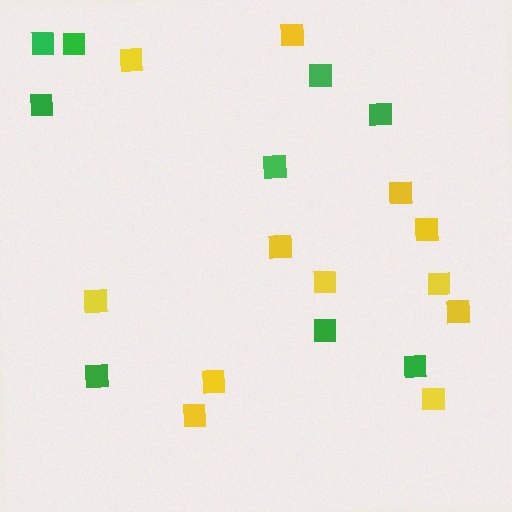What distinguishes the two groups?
There are 2 groups: one group of yellow squares (12) and one group of green squares (9).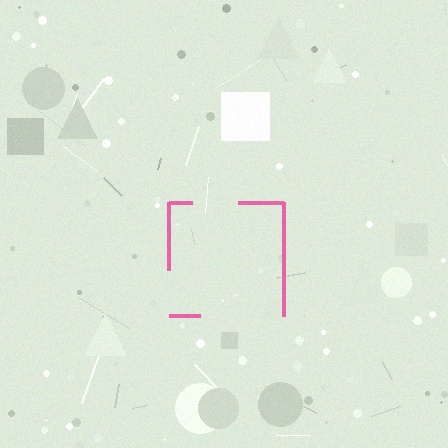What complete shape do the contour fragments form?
The contour fragments form a square.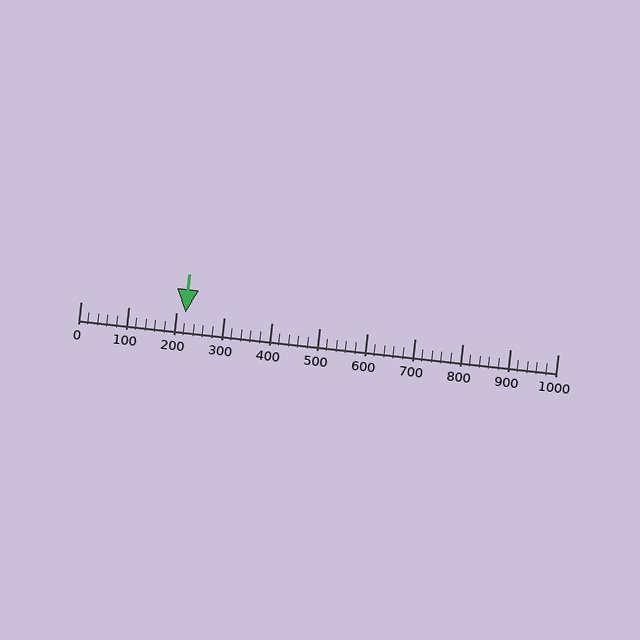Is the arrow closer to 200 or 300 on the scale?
The arrow is closer to 200.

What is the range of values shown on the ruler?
The ruler shows values from 0 to 1000.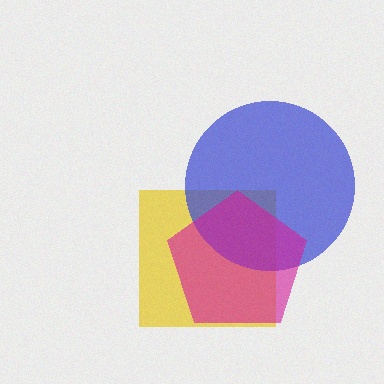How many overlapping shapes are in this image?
There are 3 overlapping shapes in the image.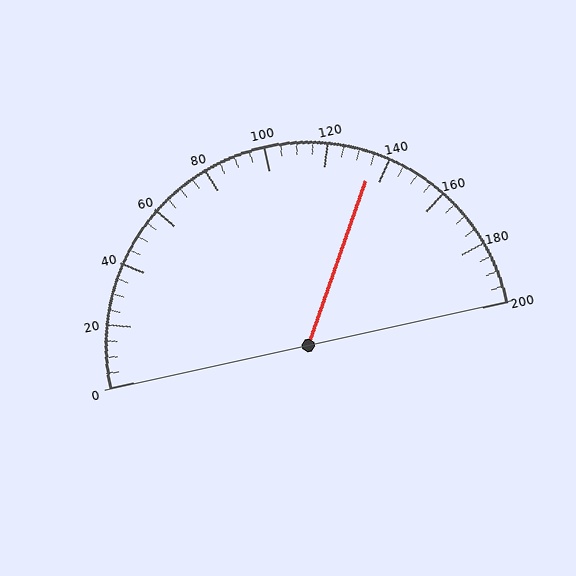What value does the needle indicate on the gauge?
The needle indicates approximately 135.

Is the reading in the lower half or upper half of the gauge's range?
The reading is in the upper half of the range (0 to 200).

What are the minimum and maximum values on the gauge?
The gauge ranges from 0 to 200.